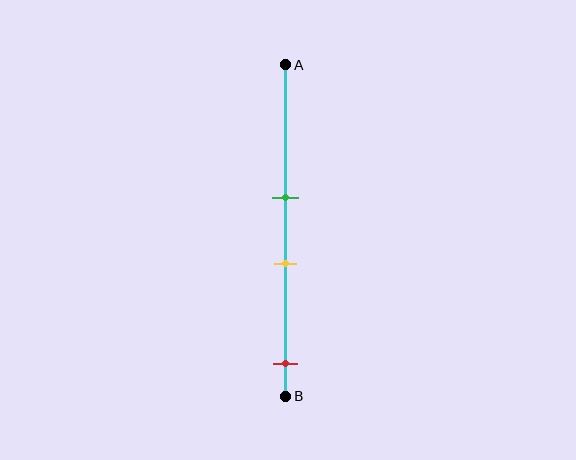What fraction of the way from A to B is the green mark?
The green mark is approximately 40% (0.4) of the way from A to B.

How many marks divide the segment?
There are 3 marks dividing the segment.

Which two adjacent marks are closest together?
The green and yellow marks are the closest adjacent pair.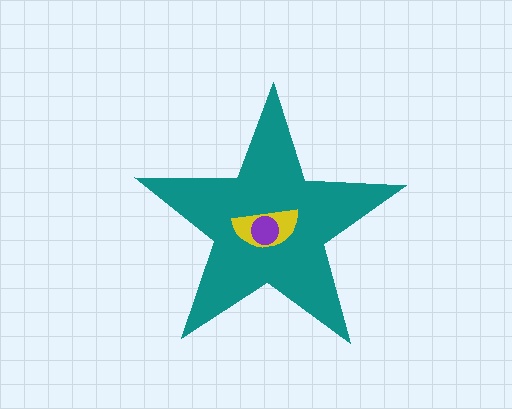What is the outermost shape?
The teal star.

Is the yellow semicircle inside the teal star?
Yes.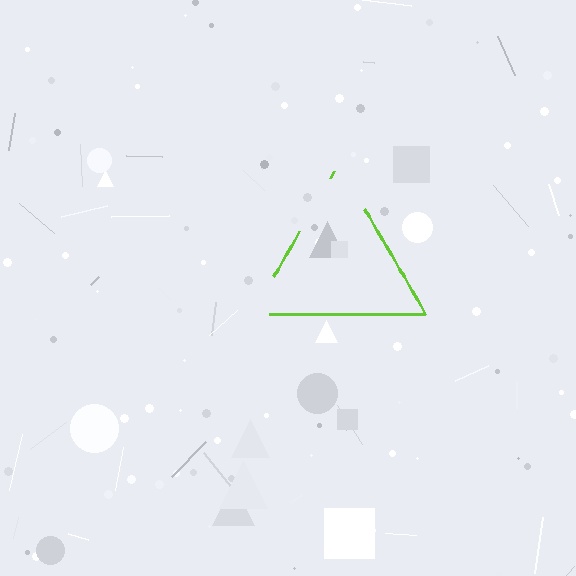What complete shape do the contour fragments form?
The contour fragments form a triangle.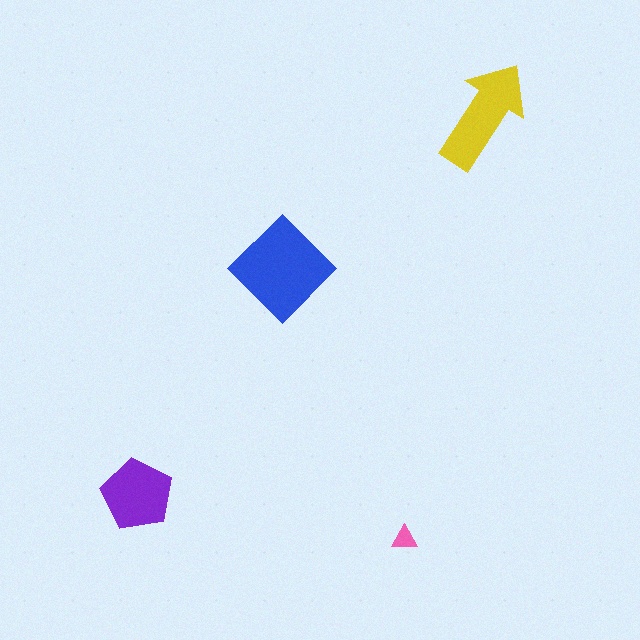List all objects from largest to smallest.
The blue diamond, the yellow arrow, the purple pentagon, the pink triangle.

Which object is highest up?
The yellow arrow is topmost.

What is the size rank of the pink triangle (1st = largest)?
4th.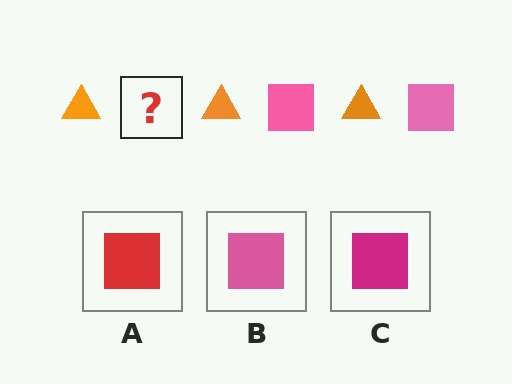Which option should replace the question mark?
Option B.